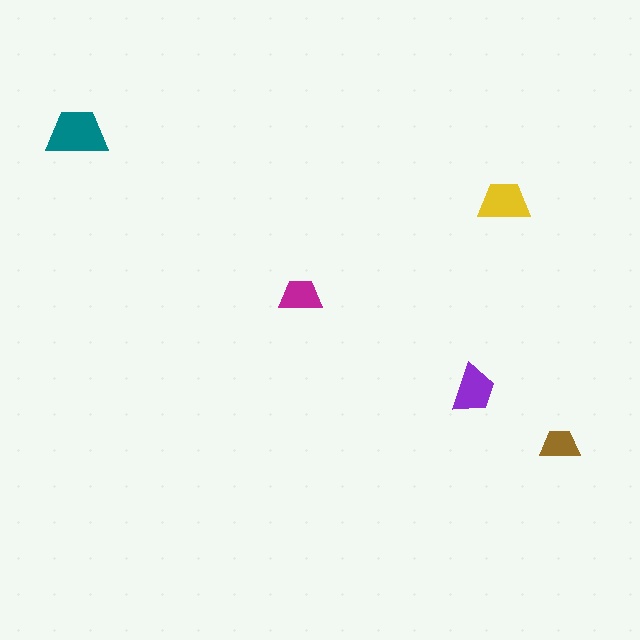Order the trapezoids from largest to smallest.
the teal one, the yellow one, the purple one, the magenta one, the brown one.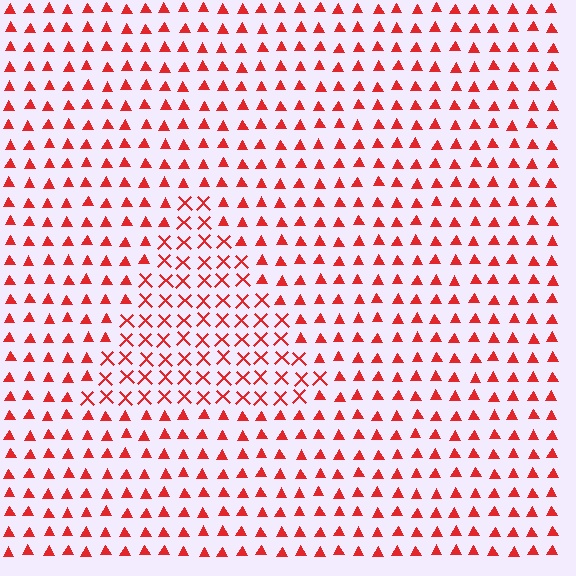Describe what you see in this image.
The image is filled with small red elements arranged in a uniform grid. A triangle-shaped region contains X marks, while the surrounding area contains triangles. The boundary is defined purely by the change in element shape.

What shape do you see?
I see a triangle.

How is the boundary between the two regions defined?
The boundary is defined by a change in element shape: X marks inside vs. triangles outside. All elements share the same color and spacing.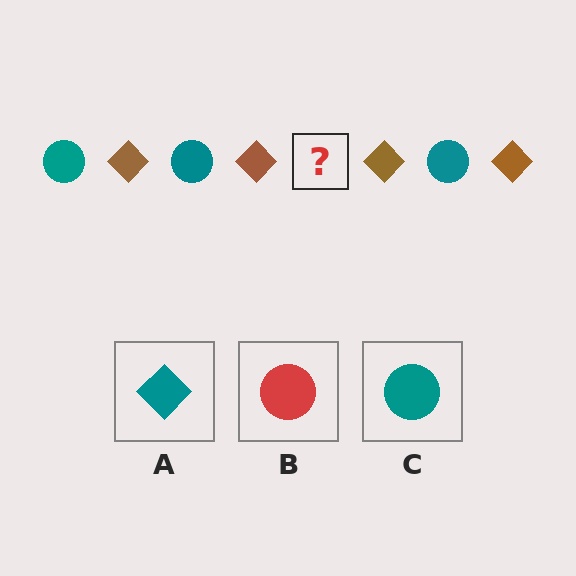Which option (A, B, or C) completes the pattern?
C.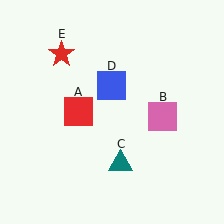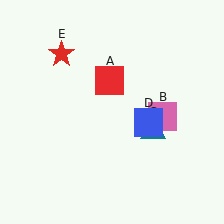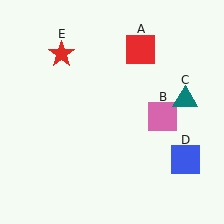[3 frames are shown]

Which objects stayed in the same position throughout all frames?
Pink square (object B) and red star (object E) remained stationary.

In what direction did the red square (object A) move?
The red square (object A) moved up and to the right.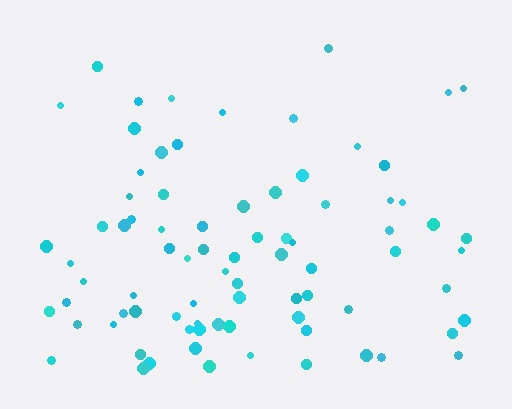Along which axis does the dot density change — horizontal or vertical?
Vertical.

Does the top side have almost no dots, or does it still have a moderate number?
Still a moderate number, just noticeably fewer than the bottom.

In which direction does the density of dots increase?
From top to bottom, with the bottom side densest.